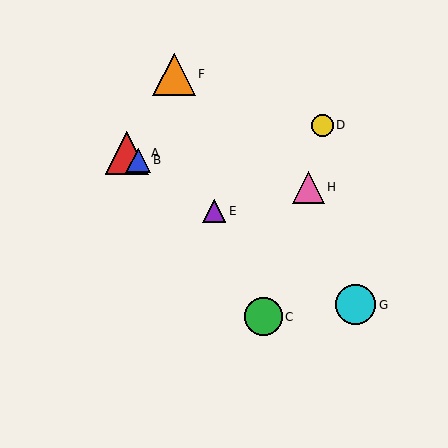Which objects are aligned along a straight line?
Objects A, B, E, G are aligned along a straight line.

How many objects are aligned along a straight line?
4 objects (A, B, E, G) are aligned along a straight line.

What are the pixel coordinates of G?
Object G is at (355, 305).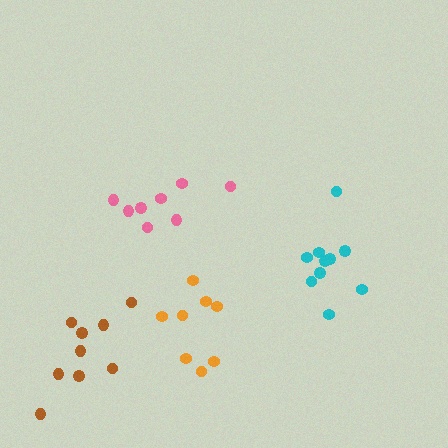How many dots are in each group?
Group 1: 8 dots, Group 2: 9 dots, Group 3: 8 dots, Group 4: 10 dots (35 total).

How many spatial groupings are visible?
There are 4 spatial groupings.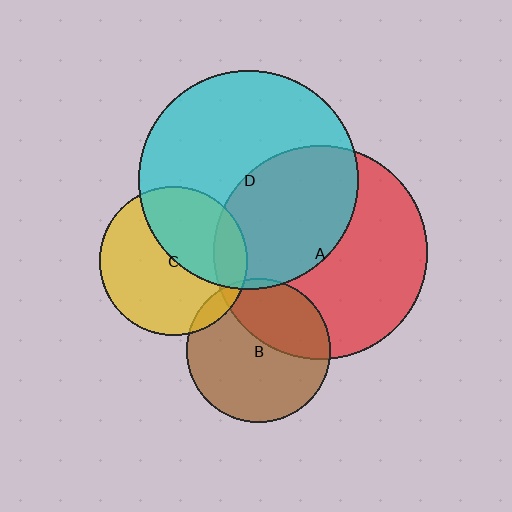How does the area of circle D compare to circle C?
Approximately 2.2 times.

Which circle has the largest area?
Circle D (cyan).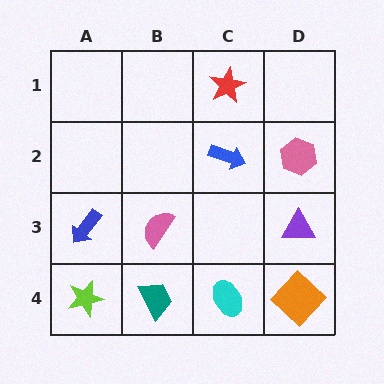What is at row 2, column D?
A pink hexagon.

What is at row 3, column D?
A purple triangle.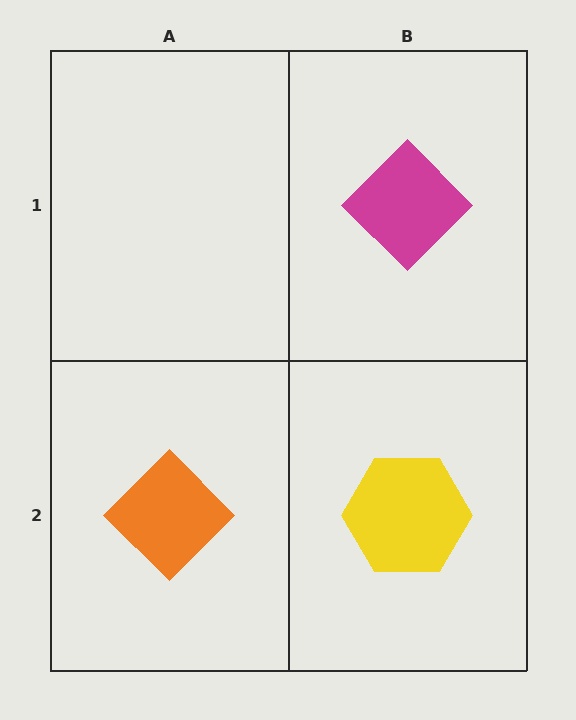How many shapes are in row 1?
1 shape.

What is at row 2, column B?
A yellow hexagon.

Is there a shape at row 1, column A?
No, that cell is empty.